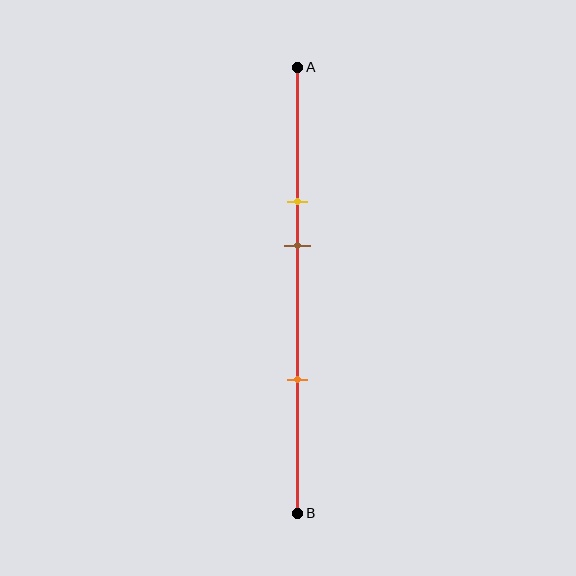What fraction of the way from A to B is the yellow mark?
The yellow mark is approximately 30% (0.3) of the way from A to B.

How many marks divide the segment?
There are 3 marks dividing the segment.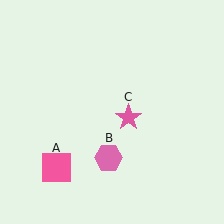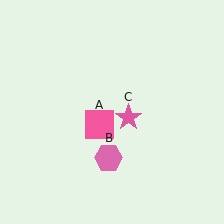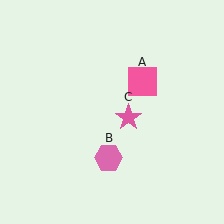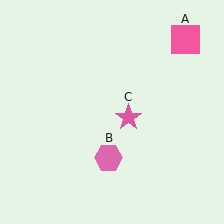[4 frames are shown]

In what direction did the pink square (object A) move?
The pink square (object A) moved up and to the right.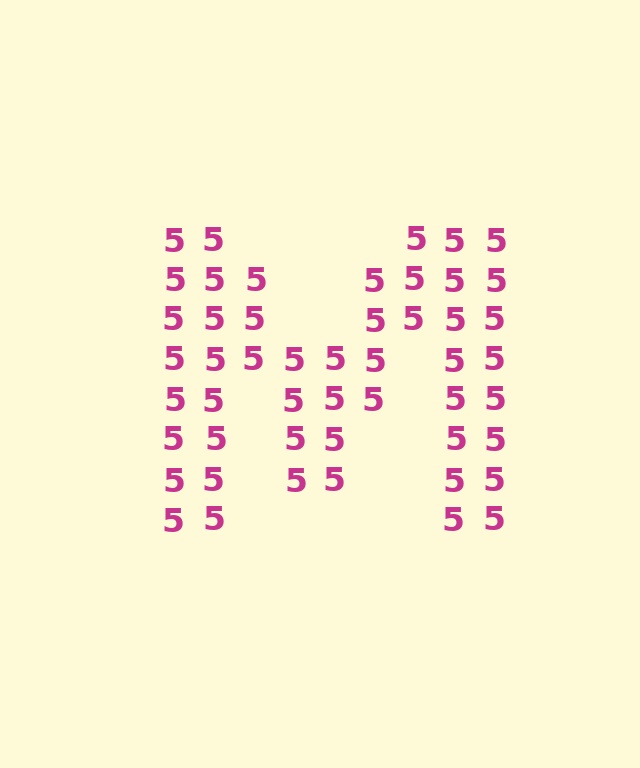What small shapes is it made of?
It is made of small digit 5's.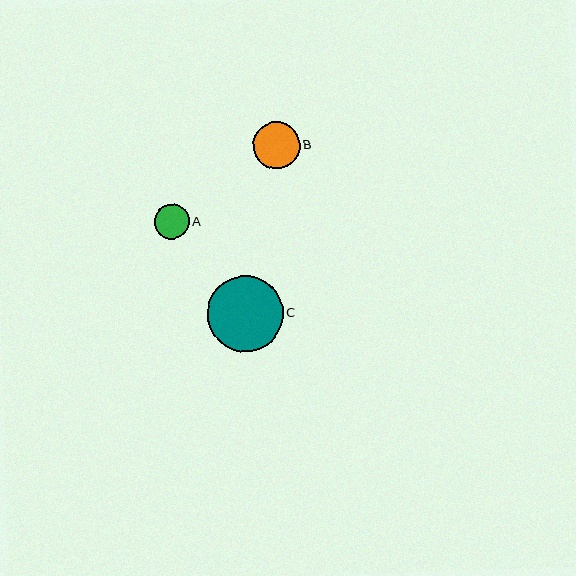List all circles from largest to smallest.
From largest to smallest: C, B, A.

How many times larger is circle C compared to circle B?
Circle C is approximately 1.6 times the size of circle B.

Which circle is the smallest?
Circle A is the smallest with a size of approximately 35 pixels.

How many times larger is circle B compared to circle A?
Circle B is approximately 1.3 times the size of circle A.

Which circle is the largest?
Circle C is the largest with a size of approximately 76 pixels.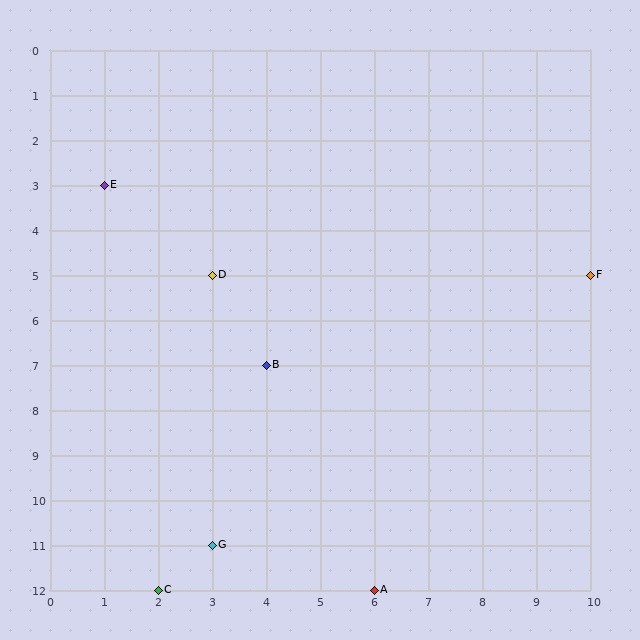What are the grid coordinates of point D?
Point D is at grid coordinates (3, 5).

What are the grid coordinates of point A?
Point A is at grid coordinates (6, 12).